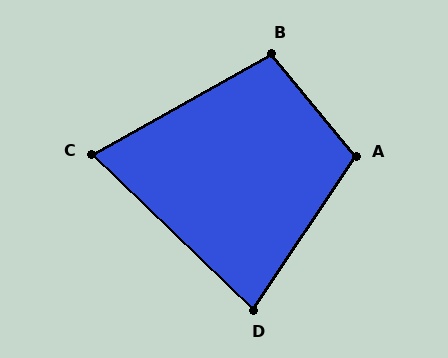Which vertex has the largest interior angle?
A, at approximately 107 degrees.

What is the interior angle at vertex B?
Approximately 100 degrees (obtuse).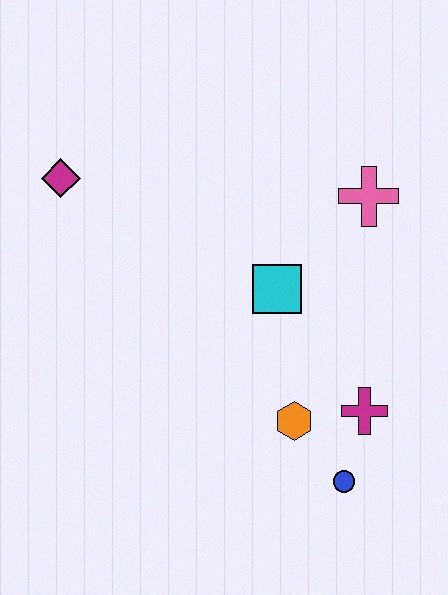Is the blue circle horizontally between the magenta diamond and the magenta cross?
Yes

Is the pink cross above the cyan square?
Yes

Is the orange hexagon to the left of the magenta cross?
Yes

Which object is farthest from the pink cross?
The magenta diamond is farthest from the pink cross.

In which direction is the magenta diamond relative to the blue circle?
The magenta diamond is above the blue circle.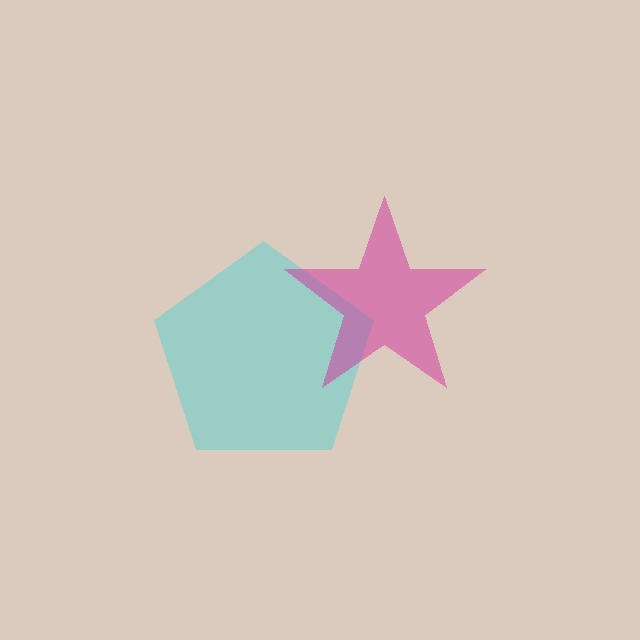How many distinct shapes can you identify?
There are 2 distinct shapes: a cyan pentagon, a magenta star.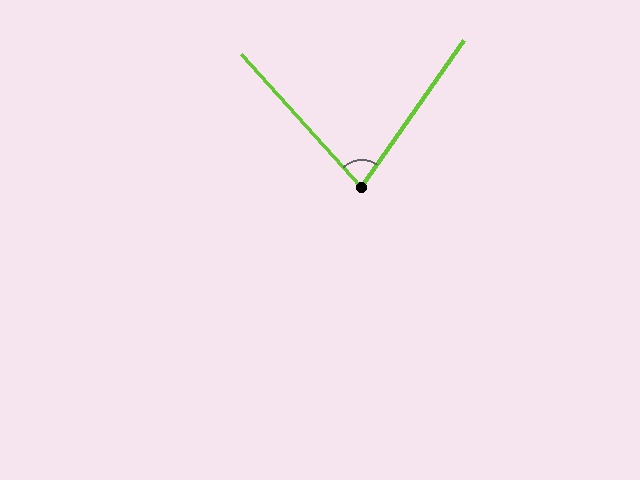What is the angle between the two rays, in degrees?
Approximately 77 degrees.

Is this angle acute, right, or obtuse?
It is acute.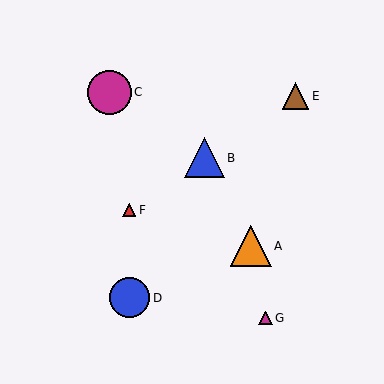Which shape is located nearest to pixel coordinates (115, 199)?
The red triangle (labeled F) at (129, 210) is nearest to that location.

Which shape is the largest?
The magenta circle (labeled C) is the largest.